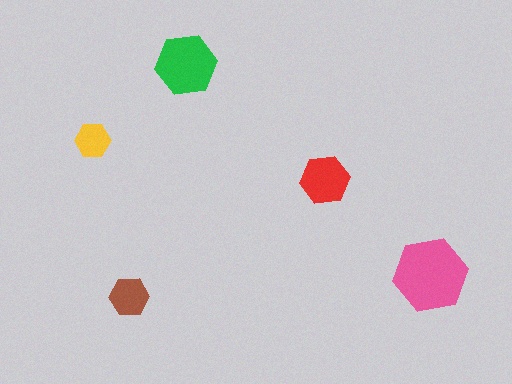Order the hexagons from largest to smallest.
the pink one, the green one, the red one, the brown one, the yellow one.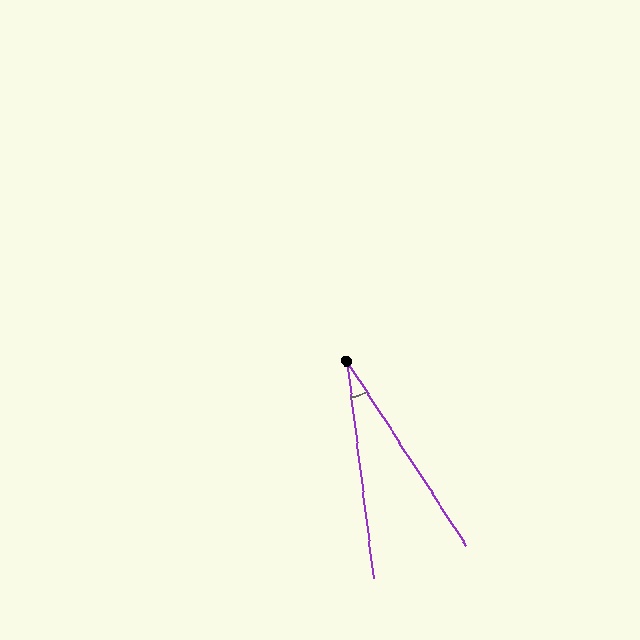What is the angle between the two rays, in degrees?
Approximately 26 degrees.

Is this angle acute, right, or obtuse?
It is acute.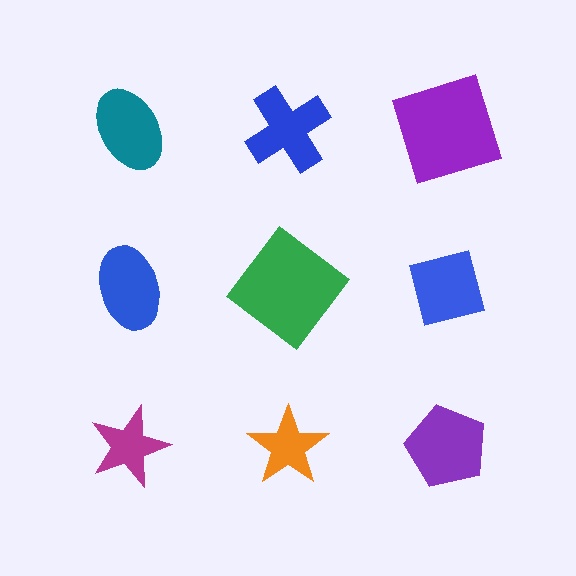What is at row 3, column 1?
A magenta star.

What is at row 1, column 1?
A teal ellipse.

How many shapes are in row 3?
3 shapes.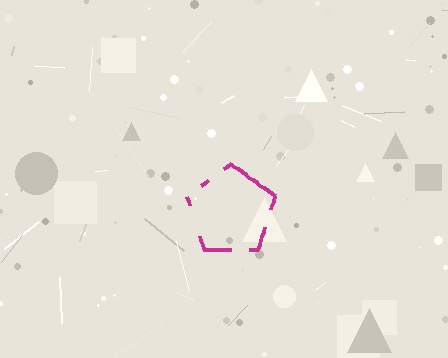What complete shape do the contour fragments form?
The contour fragments form a pentagon.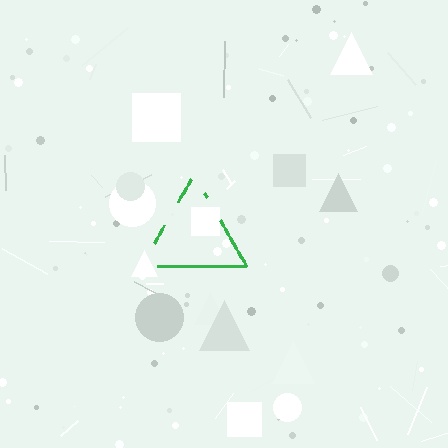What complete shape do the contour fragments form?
The contour fragments form a triangle.